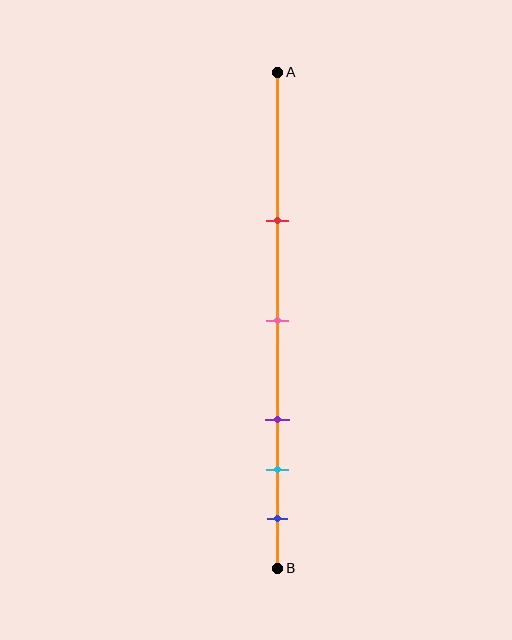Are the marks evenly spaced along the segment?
No, the marks are not evenly spaced.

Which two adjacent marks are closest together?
The cyan and blue marks are the closest adjacent pair.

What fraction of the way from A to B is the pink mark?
The pink mark is approximately 50% (0.5) of the way from A to B.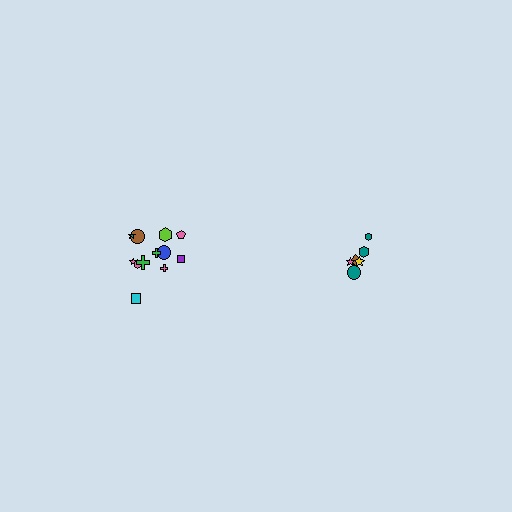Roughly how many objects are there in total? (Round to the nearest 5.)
Roughly 20 objects in total.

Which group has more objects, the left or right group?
The left group.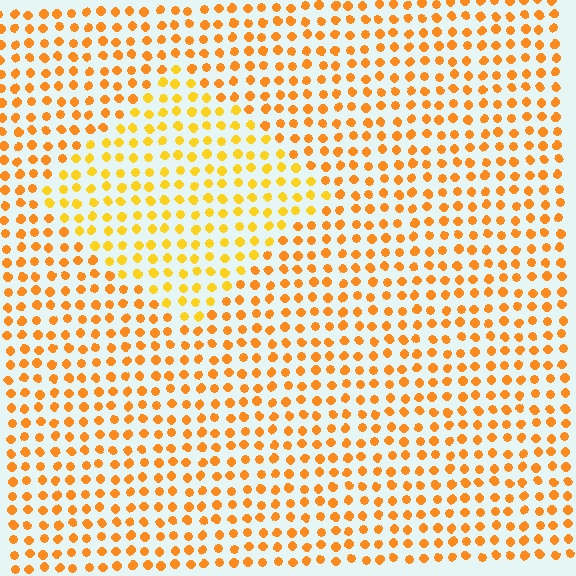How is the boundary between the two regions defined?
The boundary is defined purely by a slight shift in hue (about 20 degrees). Spacing, size, and orientation are identical on both sides.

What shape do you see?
I see a diamond.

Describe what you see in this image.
The image is filled with small orange elements in a uniform arrangement. A diamond-shaped region is visible where the elements are tinted to a slightly different hue, forming a subtle color boundary.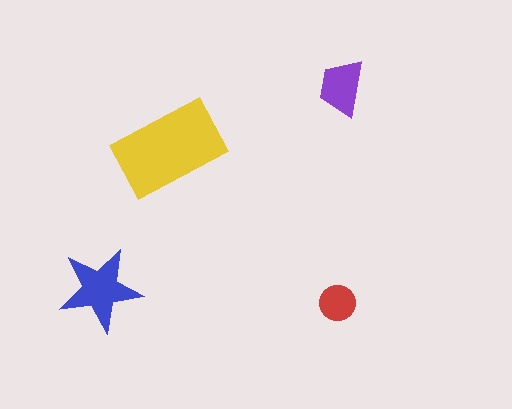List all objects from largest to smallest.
The yellow rectangle, the blue star, the purple trapezoid, the red circle.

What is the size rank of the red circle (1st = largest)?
4th.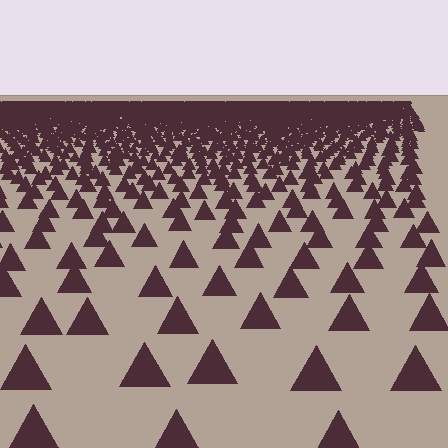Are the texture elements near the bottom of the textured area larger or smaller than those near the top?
Larger. Near the bottom, elements are closer to the viewer and appear at a bigger on-screen size.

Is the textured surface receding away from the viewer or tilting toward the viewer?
The surface is receding away from the viewer. Texture elements get smaller and denser toward the top.